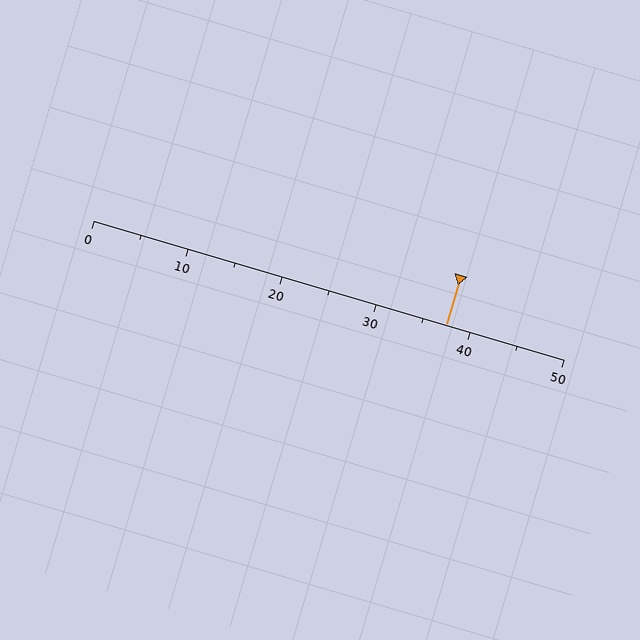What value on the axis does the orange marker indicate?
The marker indicates approximately 37.5.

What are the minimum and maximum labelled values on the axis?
The axis runs from 0 to 50.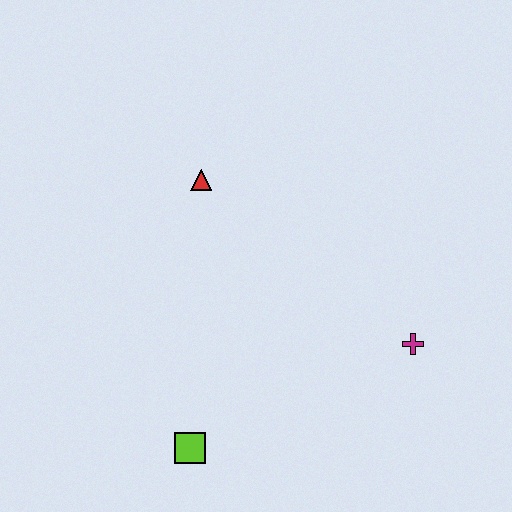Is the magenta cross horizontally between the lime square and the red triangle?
No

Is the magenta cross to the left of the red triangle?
No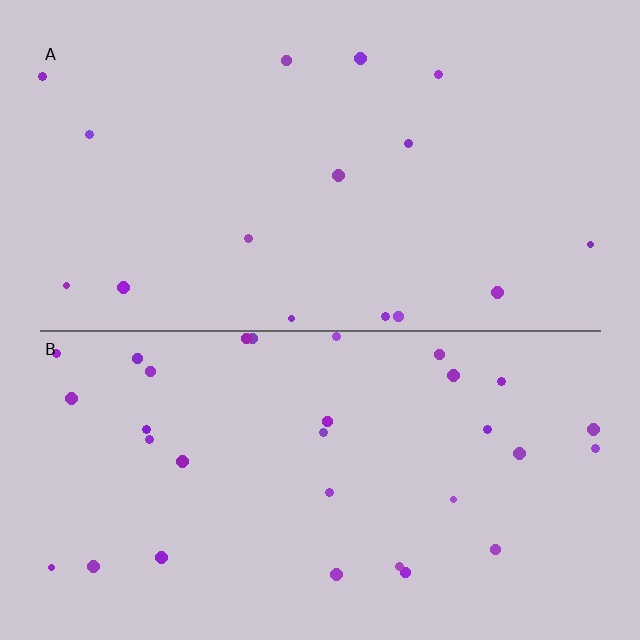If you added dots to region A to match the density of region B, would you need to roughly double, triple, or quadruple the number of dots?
Approximately double.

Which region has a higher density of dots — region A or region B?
B (the bottom).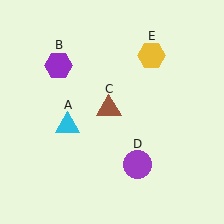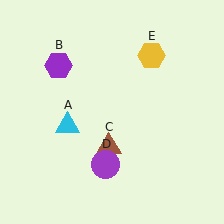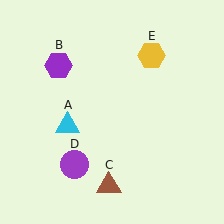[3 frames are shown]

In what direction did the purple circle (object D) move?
The purple circle (object D) moved left.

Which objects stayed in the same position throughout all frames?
Cyan triangle (object A) and purple hexagon (object B) and yellow hexagon (object E) remained stationary.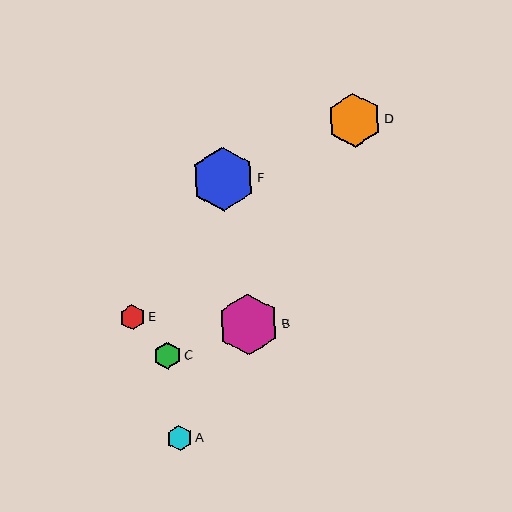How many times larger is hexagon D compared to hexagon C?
Hexagon D is approximately 2.0 times the size of hexagon C.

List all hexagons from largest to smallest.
From largest to smallest: F, B, D, C, A, E.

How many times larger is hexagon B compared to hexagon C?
Hexagon B is approximately 2.2 times the size of hexagon C.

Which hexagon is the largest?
Hexagon F is the largest with a size of approximately 63 pixels.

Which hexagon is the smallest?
Hexagon E is the smallest with a size of approximately 25 pixels.